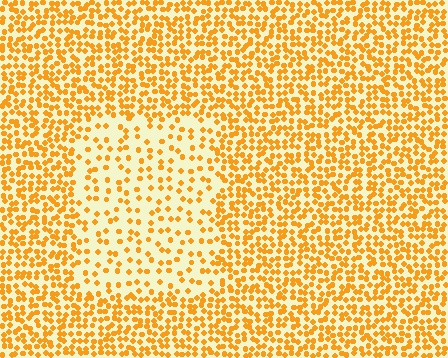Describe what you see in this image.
The image contains small orange elements arranged at two different densities. A rectangle-shaped region is visible where the elements are less densely packed than the surrounding area.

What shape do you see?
I see a rectangle.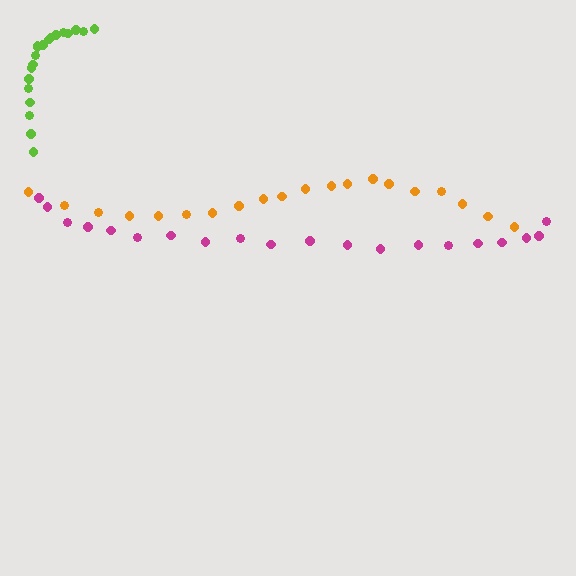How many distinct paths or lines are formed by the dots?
There are 3 distinct paths.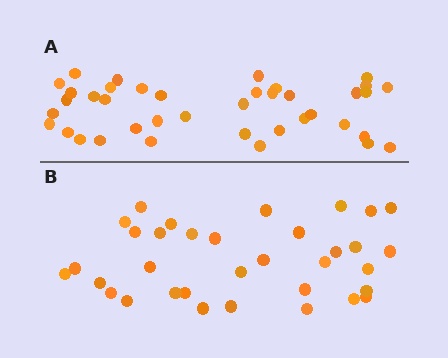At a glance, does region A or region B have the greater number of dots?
Region A (the top region) has more dots.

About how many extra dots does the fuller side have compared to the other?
Region A has about 5 more dots than region B.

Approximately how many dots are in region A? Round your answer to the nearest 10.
About 40 dots. (The exact count is 39, which rounds to 40.)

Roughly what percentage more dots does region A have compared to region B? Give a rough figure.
About 15% more.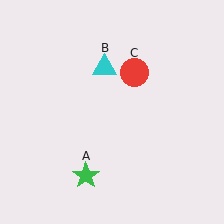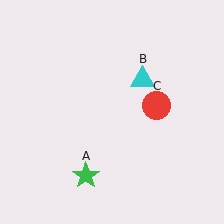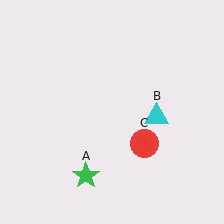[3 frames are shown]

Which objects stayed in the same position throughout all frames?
Green star (object A) remained stationary.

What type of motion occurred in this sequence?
The cyan triangle (object B), red circle (object C) rotated clockwise around the center of the scene.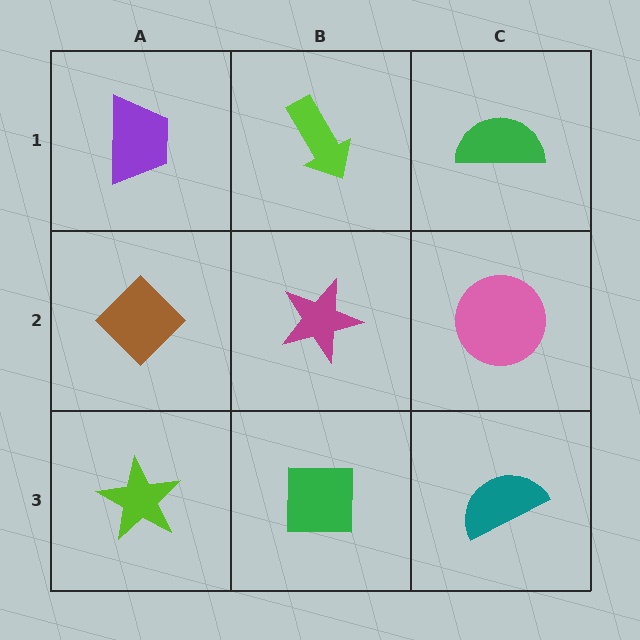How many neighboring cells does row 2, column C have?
3.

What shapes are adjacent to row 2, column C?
A green semicircle (row 1, column C), a teal semicircle (row 3, column C), a magenta star (row 2, column B).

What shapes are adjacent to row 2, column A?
A purple trapezoid (row 1, column A), a lime star (row 3, column A), a magenta star (row 2, column B).